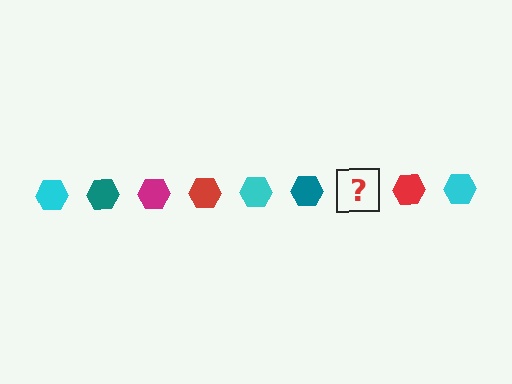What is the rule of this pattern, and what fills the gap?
The rule is that the pattern cycles through cyan, teal, magenta, red hexagons. The gap should be filled with a magenta hexagon.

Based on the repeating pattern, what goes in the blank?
The blank should be a magenta hexagon.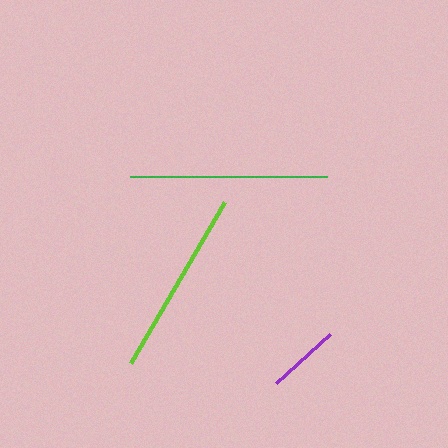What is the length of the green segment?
The green segment is approximately 197 pixels long.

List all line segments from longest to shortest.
From longest to shortest: green, lime, purple.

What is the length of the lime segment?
The lime segment is approximately 187 pixels long.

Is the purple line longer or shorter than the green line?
The green line is longer than the purple line.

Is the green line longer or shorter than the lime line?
The green line is longer than the lime line.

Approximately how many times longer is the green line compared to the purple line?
The green line is approximately 2.7 times the length of the purple line.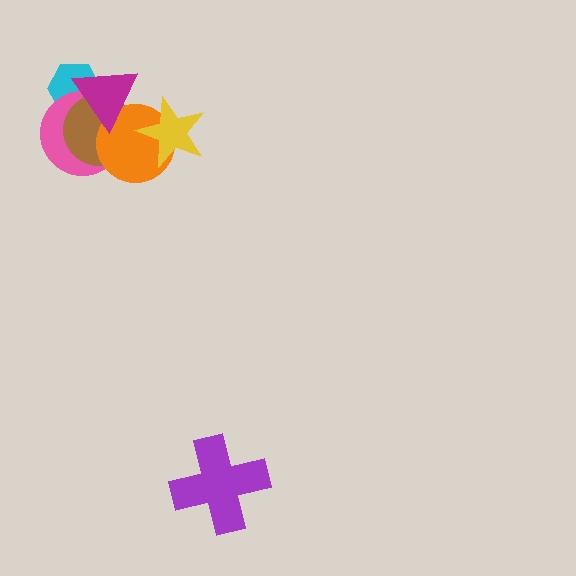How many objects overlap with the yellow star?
1 object overlaps with the yellow star.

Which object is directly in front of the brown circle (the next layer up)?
The orange circle is directly in front of the brown circle.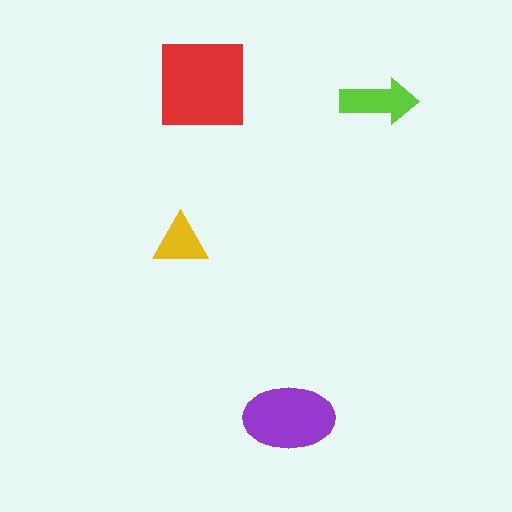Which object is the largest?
The red square.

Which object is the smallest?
The yellow triangle.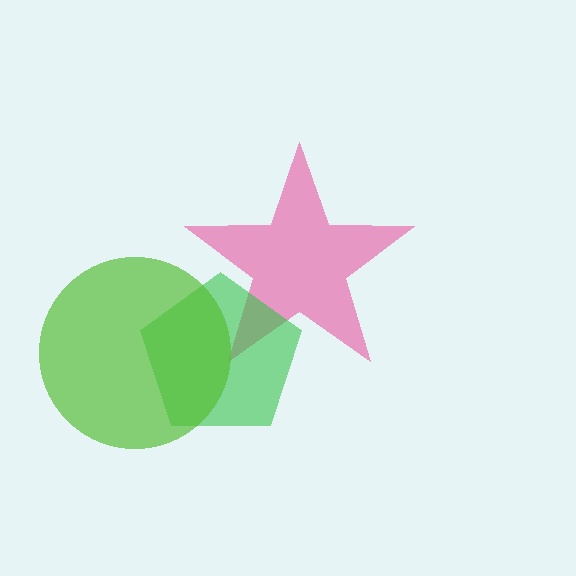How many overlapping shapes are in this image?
There are 3 overlapping shapes in the image.